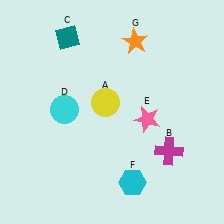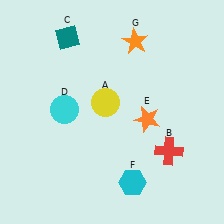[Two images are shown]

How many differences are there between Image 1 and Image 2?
There are 2 differences between the two images.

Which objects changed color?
B changed from magenta to red. E changed from pink to orange.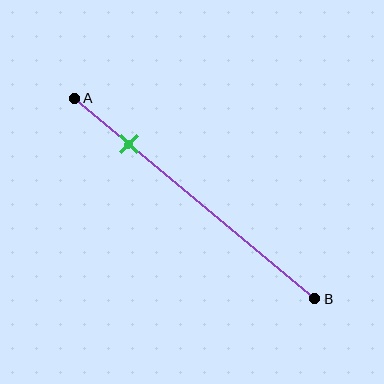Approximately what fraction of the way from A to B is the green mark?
The green mark is approximately 25% of the way from A to B.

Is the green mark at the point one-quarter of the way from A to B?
Yes, the mark is approximately at the one-quarter point.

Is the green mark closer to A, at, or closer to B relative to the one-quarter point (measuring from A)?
The green mark is approximately at the one-quarter point of segment AB.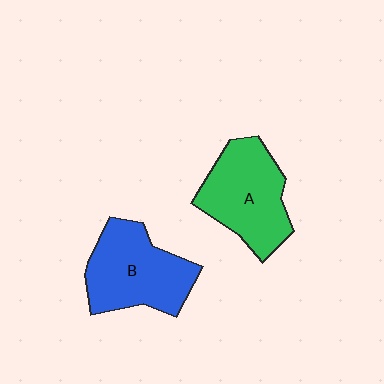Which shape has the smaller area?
Shape A (green).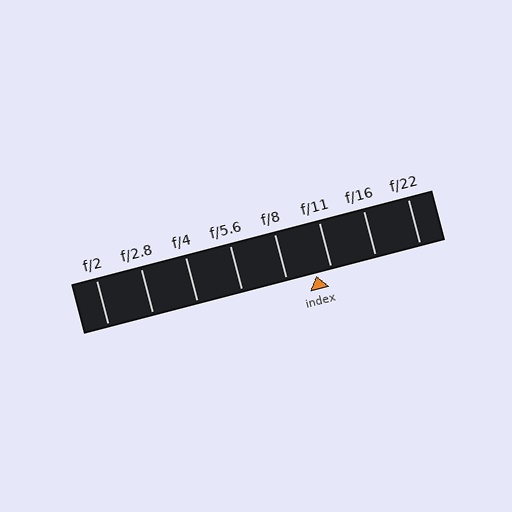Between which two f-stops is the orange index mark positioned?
The index mark is between f/8 and f/11.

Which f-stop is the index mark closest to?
The index mark is closest to f/11.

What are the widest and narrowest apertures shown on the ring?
The widest aperture shown is f/2 and the narrowest is f/22.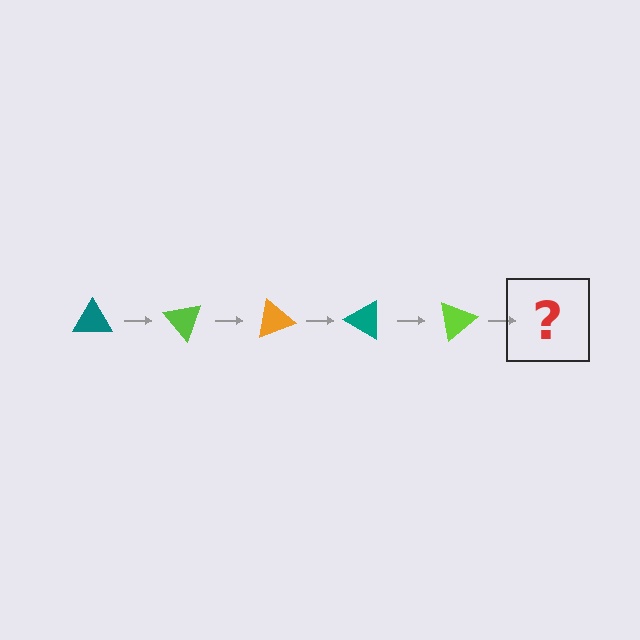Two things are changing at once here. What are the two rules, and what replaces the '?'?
The two rules are that it rotates 50 degrees each step and the color cycles through teal, lime, and orange. The '?' should be an orange triangle, rotated 250 degrees from the start.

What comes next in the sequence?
The next element should be an orange triangle, rotated 250 degrees from the start.